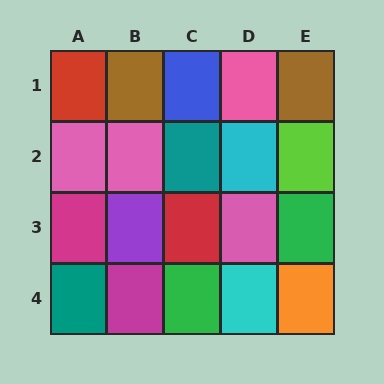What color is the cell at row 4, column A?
Teal.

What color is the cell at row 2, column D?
Cyan.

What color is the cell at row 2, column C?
Teal.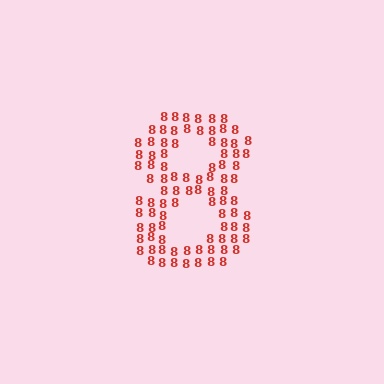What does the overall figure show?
The overall figure shows the digit 8.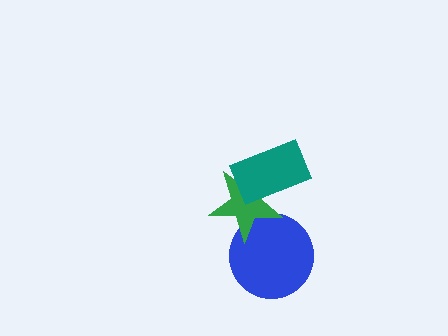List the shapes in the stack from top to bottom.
From top to bottom: the teal rectangle, the green star, the blue circle.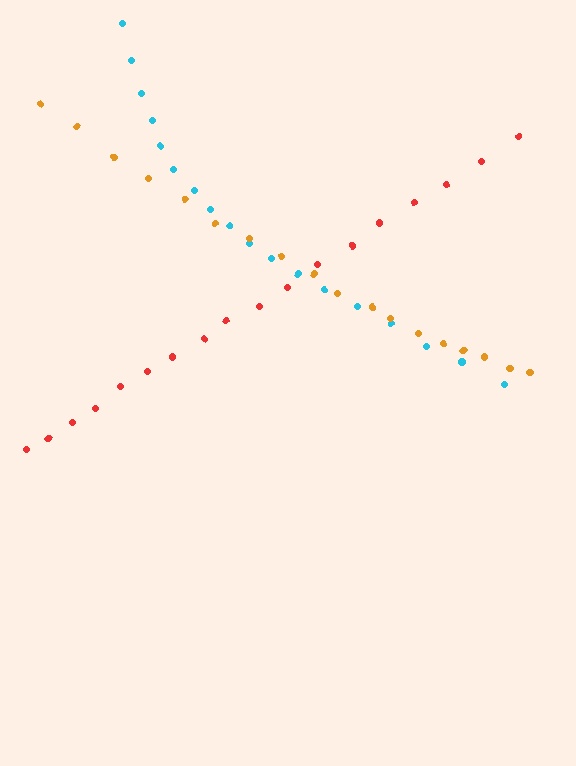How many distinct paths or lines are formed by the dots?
There are 3 distinct paths.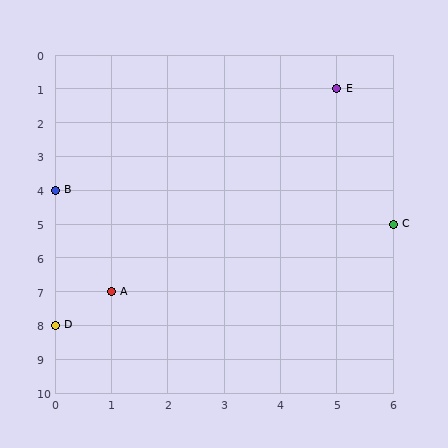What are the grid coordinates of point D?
Point D is at grid coordinates (0, 8).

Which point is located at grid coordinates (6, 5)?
Point C is at (6, 5).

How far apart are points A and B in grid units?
Points A and B are 1 column and 3 rows apart (about 3.2 grid units diagonally).